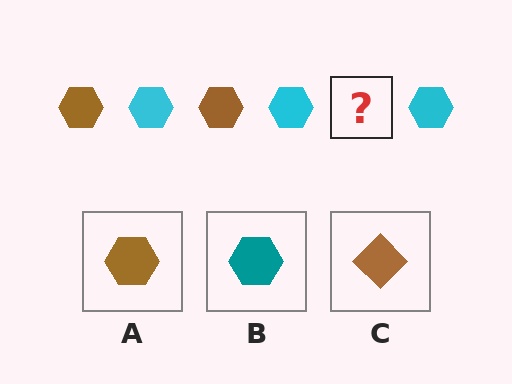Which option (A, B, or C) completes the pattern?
A.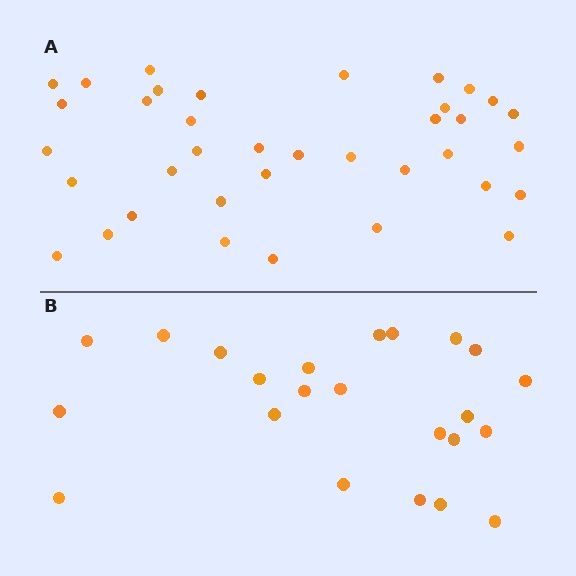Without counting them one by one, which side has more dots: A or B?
Region A (the top region) has more dots.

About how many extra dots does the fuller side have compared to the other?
Region A has approximately 15 more dots than region B.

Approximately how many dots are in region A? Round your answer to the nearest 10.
About 40 dots. (The exact count is 37, which rounds to 40.)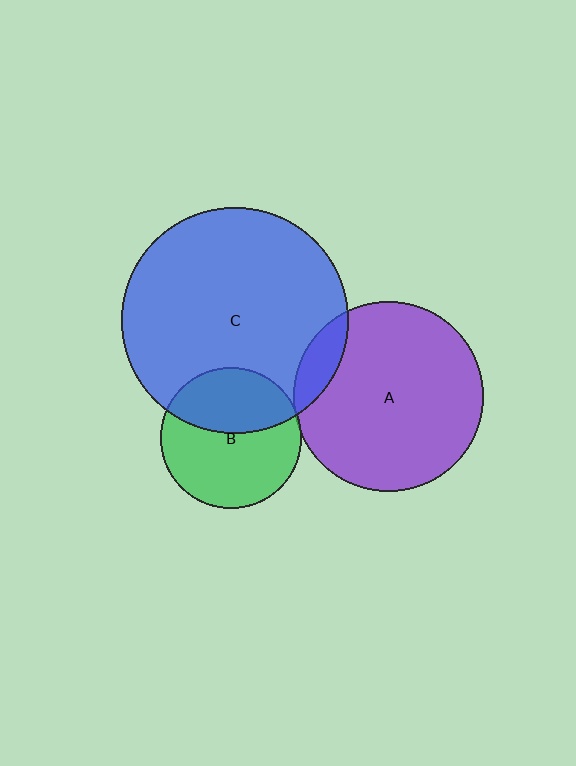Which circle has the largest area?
Circle C (blue).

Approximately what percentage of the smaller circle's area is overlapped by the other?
Approximately 10%.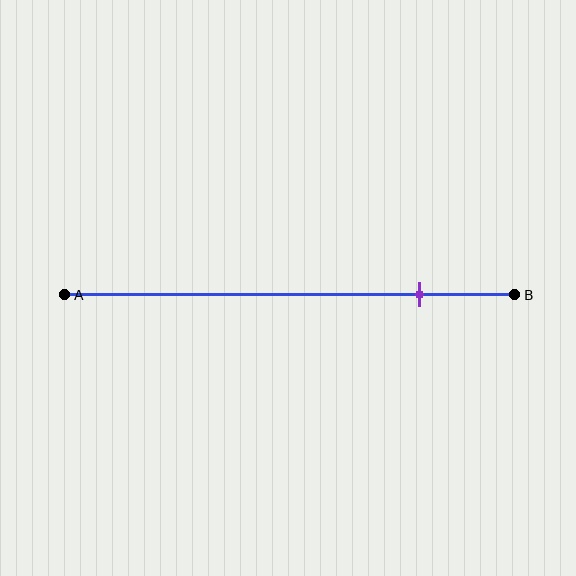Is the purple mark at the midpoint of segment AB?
No, the mark is at about 80% from A, not at the 50% midpoint.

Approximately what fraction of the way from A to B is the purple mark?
The purple mark is approximately 80% of the way from A to B.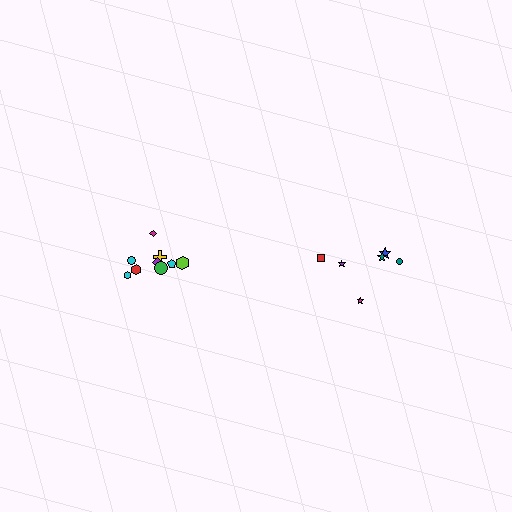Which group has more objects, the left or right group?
The left group.